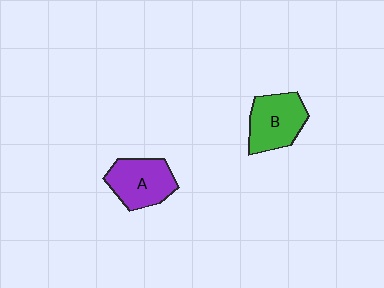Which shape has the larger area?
Shape B (green).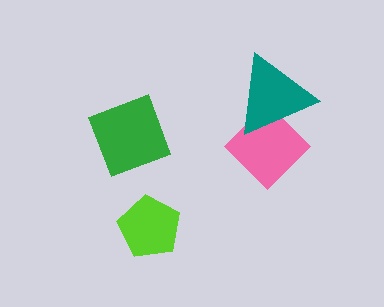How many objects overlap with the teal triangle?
1 object overlaps with the teal triangle.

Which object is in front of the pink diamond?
The teal triangle is in front of the pink diamond.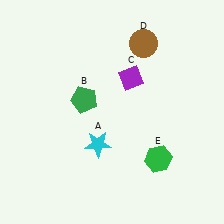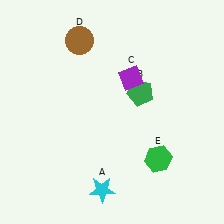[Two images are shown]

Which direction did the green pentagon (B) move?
The green pentagon (B) moved right.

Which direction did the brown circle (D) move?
The brown circle (D) moved left.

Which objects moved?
The objects that moved are: the cyan star (A), the green pentagon (B), the brown circle (D).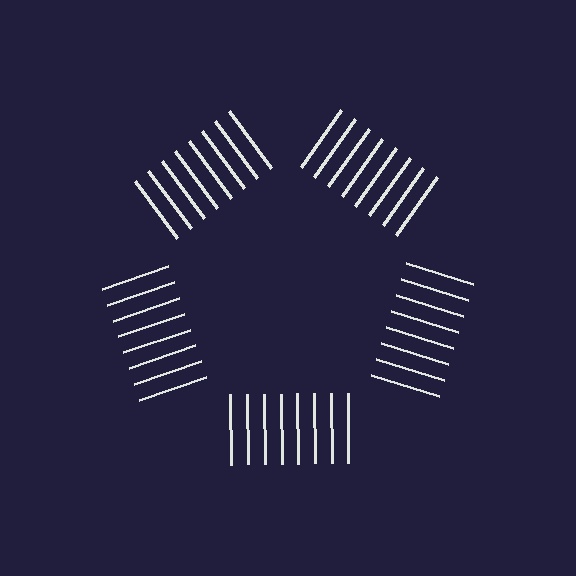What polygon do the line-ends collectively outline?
An illusory pentagon — the line segments terminate on its edges but no continuous stroke is drawn.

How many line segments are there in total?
40 — 8 along each of the 5 edges.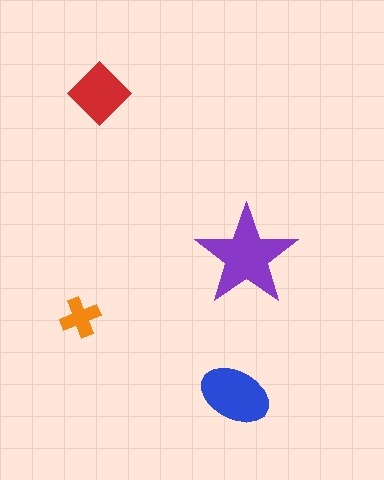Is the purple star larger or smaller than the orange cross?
Larger.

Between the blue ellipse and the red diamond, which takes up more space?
The blue ellipse.